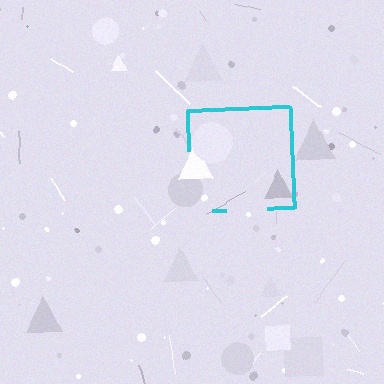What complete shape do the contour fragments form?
The contour fragments form a square.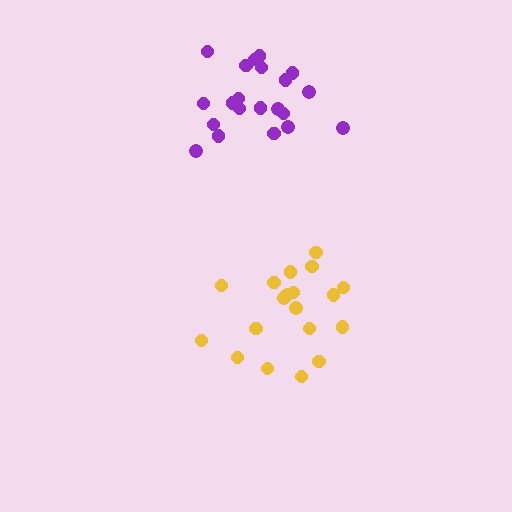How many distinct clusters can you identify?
There are 2 distinct clusters.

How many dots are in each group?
Group 1: 19 dots, Group 2: 21 dots (40 total).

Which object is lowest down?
The yellow cluster is bottommost.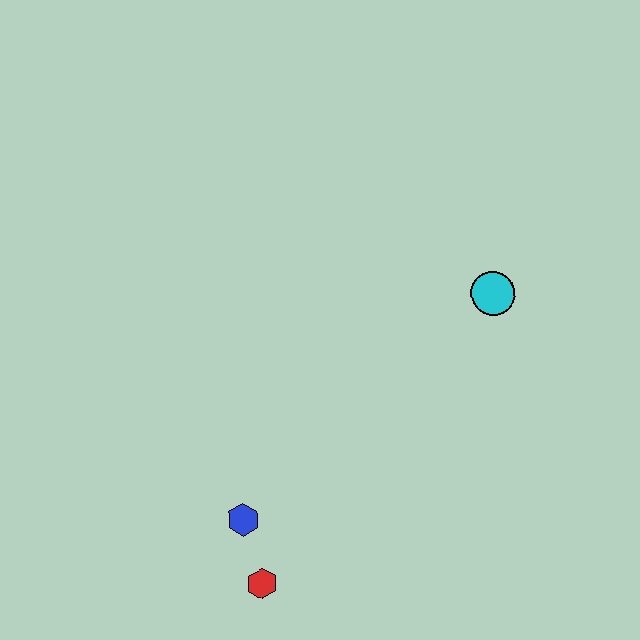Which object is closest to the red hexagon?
The blue hexagon is closest to the red hexagon.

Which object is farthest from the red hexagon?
The cyan circle is farthest from the red hexagon.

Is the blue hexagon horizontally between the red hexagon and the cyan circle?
No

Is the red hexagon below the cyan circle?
Yes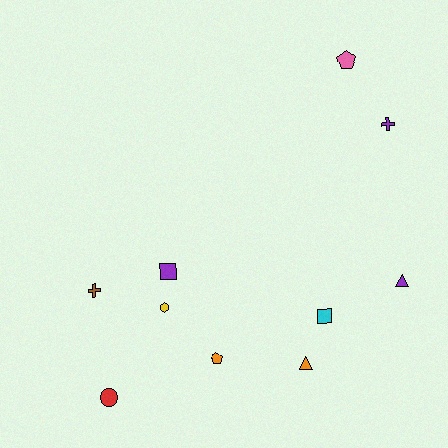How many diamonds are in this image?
There are no diamonds.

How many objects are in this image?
There are 10 objects.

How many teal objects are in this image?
There are no teal objects.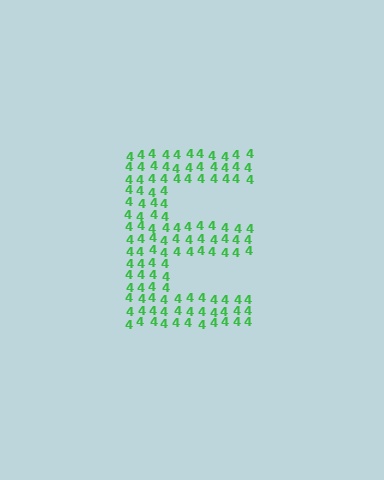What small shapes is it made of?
It is made of small digit 4's.